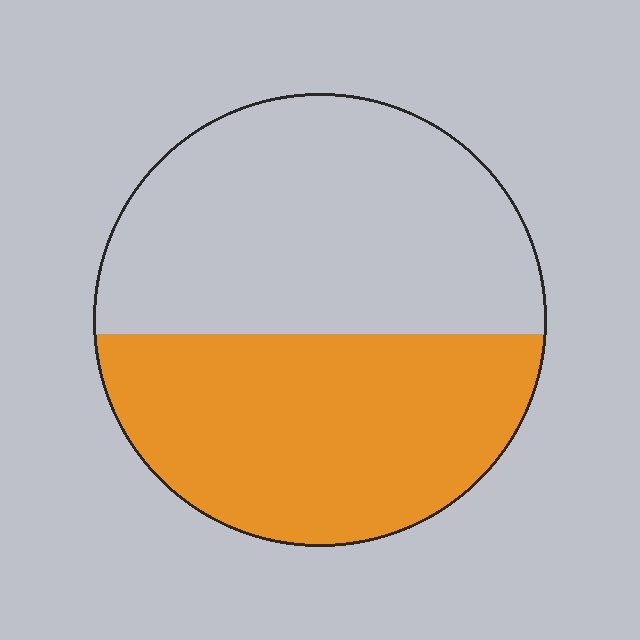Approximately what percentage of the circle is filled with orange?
Approximately 45%.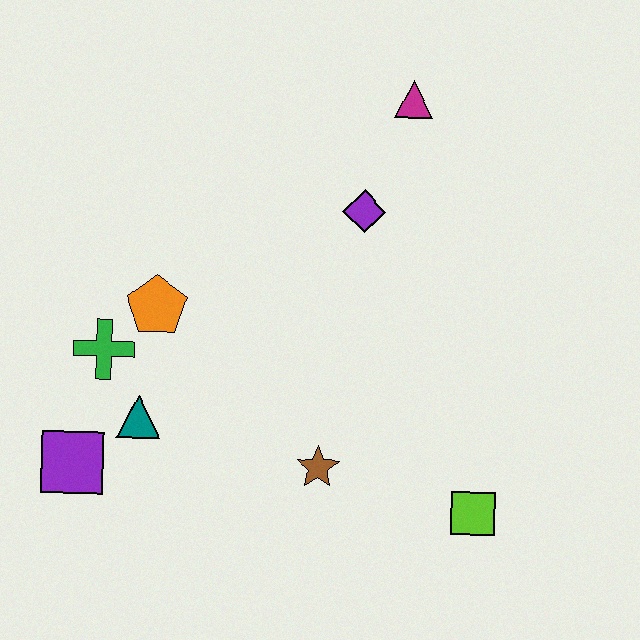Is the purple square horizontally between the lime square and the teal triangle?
No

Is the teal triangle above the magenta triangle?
No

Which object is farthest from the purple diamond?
The purple square is farthest from the purple diamond.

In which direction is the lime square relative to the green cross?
The lime square is to the right of the green cross.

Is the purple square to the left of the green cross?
Yes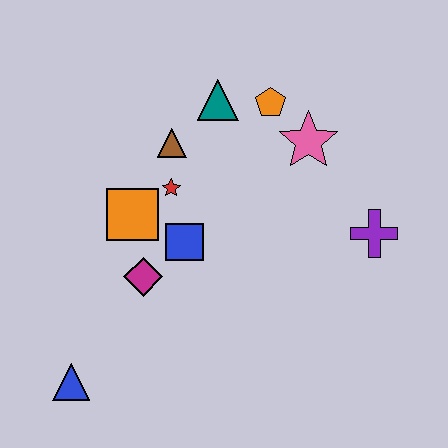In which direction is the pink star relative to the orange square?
The pink star is to the right of the orange square.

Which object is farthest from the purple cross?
The blue triangle is farthest from the purple cross.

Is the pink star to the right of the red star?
Yes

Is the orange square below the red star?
Yes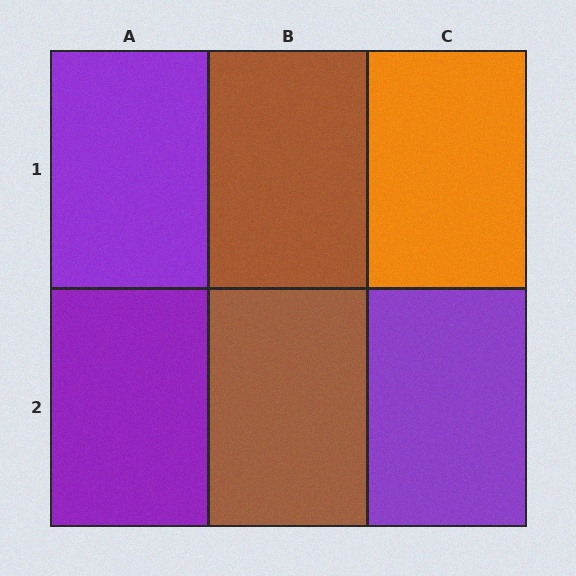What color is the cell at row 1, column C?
Orange.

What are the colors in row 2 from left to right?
Purple, brown, purple.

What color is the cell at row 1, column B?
Brown.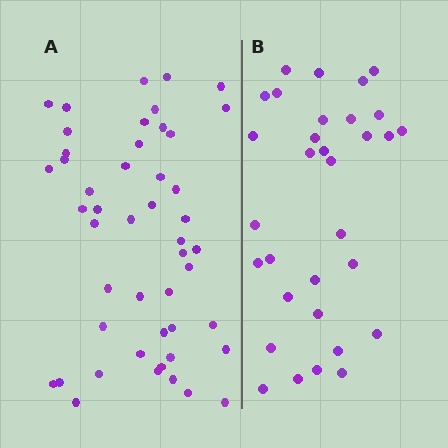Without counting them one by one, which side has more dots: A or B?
Region A (the left region) has more dots.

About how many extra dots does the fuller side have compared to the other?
Region A has approximately 15 more dots than region B.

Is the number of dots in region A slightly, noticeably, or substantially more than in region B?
Region A has substantially more. The ratio is roughly 1.5 to 1.